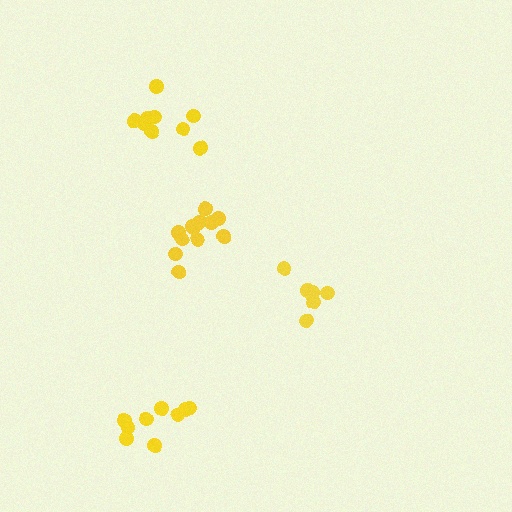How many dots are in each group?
Group 1: 9 dots, Group 2: 7 dots, Group 3: 12 dots, Group 4: 9 dots (37 total).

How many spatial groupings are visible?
There are 4 spatial groupings.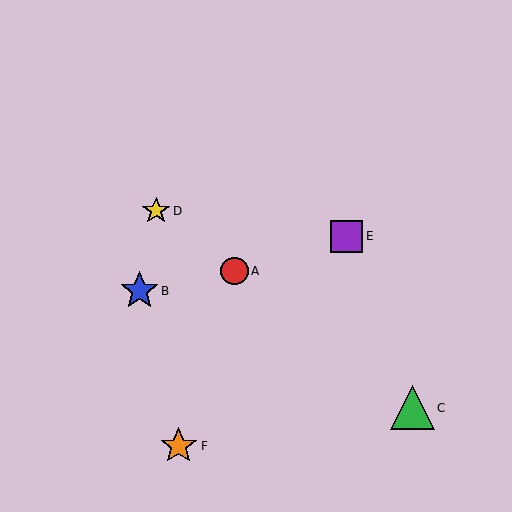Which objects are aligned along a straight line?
Objects A, C, D are aligned along a straight line.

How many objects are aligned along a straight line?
3 objects (A, C, D) are aligned along a straight line.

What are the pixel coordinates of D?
Object D is at (156, 211).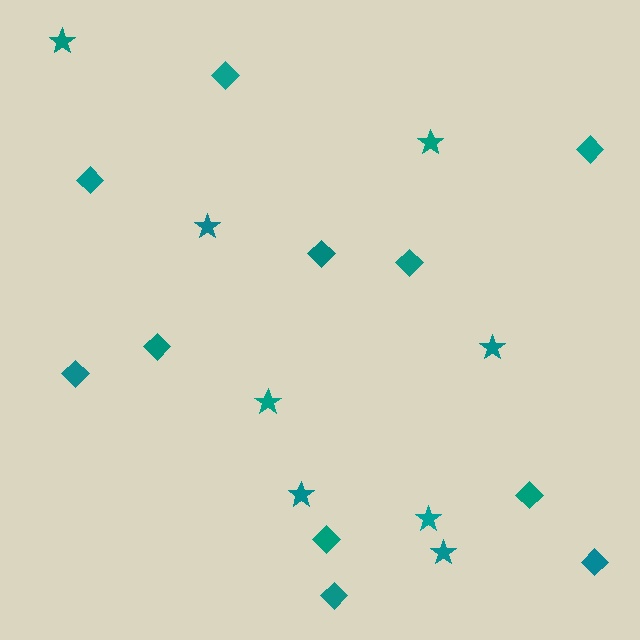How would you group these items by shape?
There are 2 groups: one group of diamonds (11) and one group of stars (8).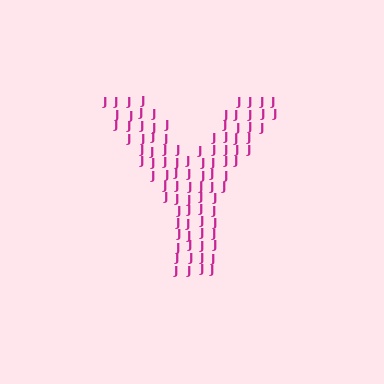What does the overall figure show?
The overall figure shows the letter Y.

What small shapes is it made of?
It is made of small letter J's.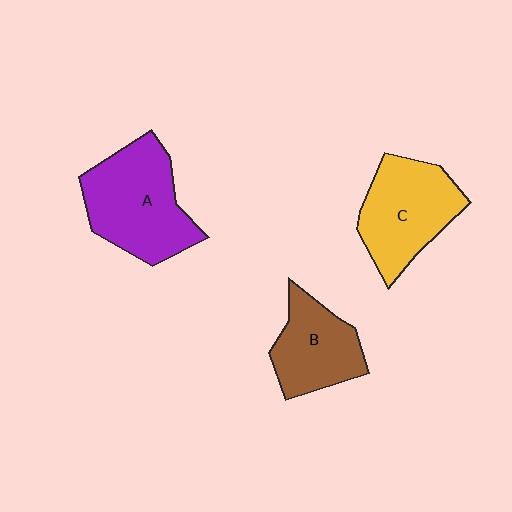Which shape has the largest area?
Shape A (purple).